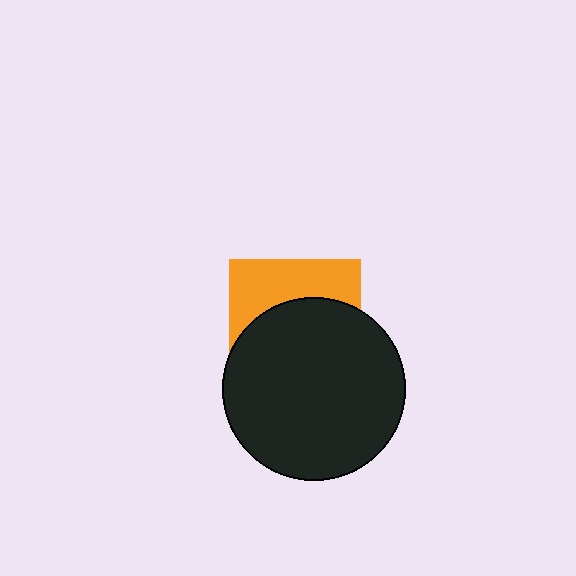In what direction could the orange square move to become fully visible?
The orange square could move up. That would shift it out from behind the black circle entirely.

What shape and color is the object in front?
The object in front is a black circle.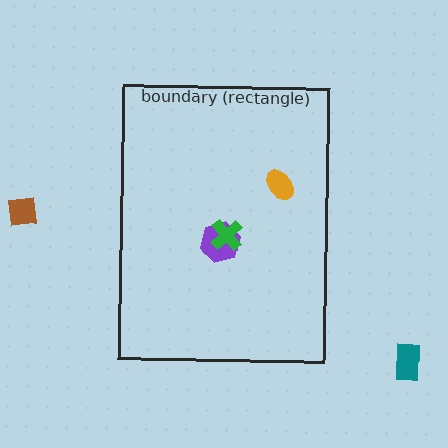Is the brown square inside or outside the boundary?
Outside.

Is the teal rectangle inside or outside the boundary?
Outside.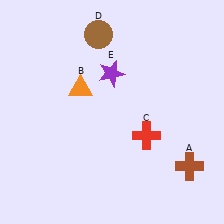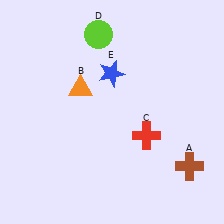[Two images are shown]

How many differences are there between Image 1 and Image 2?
There are 2 differences between the two images.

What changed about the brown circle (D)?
In Image 1, D is brown. In Image 2, it changed to lime.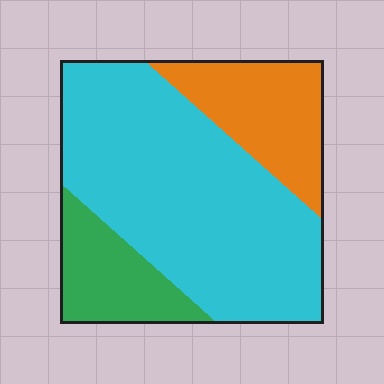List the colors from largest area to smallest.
From largest to smallest: cyan, orange, green.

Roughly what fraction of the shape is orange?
Orange covers around 20% of the shape.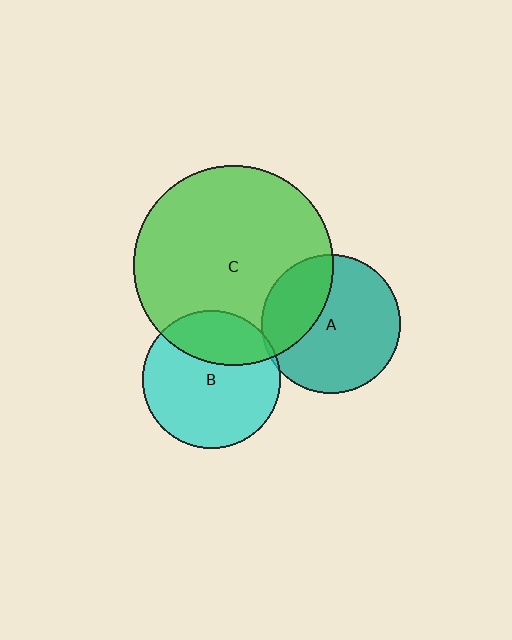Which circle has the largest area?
Circle C (green).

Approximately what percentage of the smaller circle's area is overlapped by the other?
Approximately 5%.